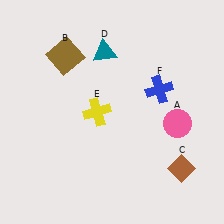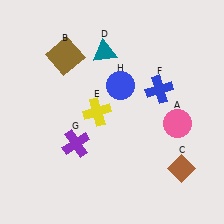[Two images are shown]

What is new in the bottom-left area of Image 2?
A purple cross (G) was added in the bottom-left area of Image 2.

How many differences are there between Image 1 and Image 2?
There are 2 differences between the two images.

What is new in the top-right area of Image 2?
A blue circle (H) was added in the top-right area of Image 2.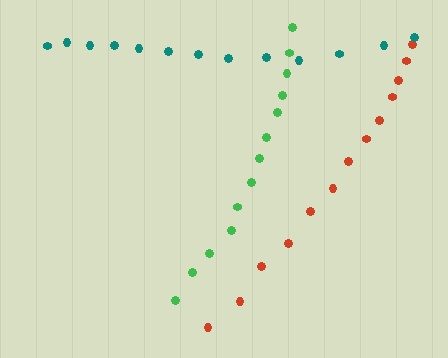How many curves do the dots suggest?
There are 3 distinct paths.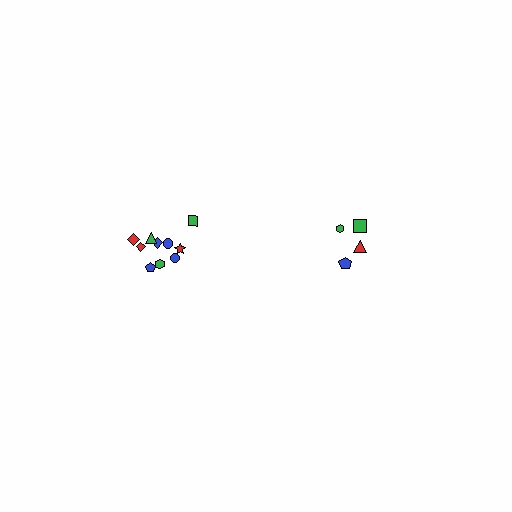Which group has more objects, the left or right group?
The left group.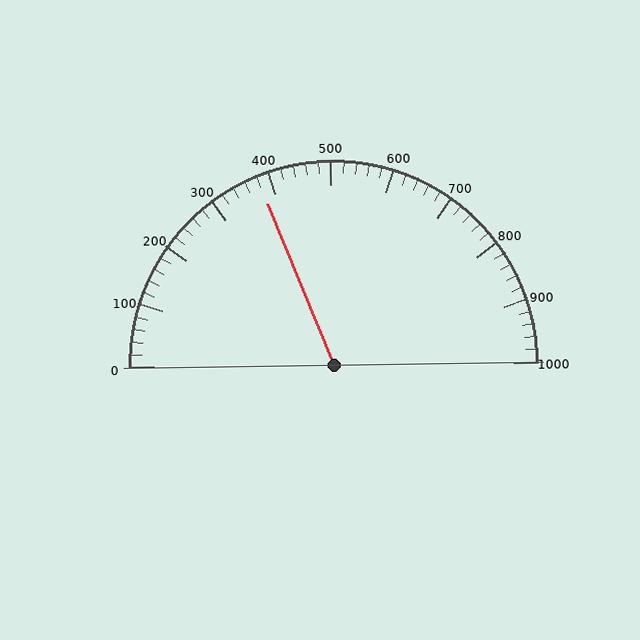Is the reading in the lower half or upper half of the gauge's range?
The reading is in the lower half of the range (0 to 1000).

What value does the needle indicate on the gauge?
The needle indicates approximately 380.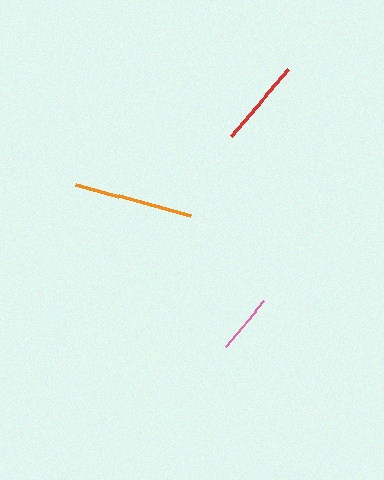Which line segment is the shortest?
The pink line is the shortest at approximately 60 pixels.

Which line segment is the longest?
The orange line is the longest at approximately 120 pixels.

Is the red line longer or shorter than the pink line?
The red line is longer than the pink line.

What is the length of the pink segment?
The pink segment is approximately 60 pixels long.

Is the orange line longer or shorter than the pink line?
The orange line is longer than the pink line.